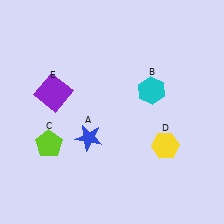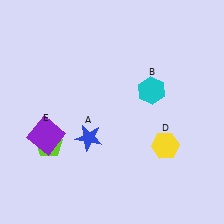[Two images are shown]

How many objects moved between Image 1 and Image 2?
1 object moved between the two images.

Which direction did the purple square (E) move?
The purple square (E) moved down.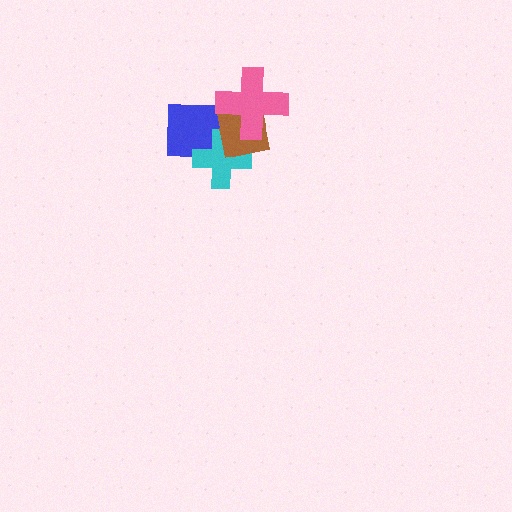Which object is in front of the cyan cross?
The brown square is in front of the cyan cross.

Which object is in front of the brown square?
The pink cross is in front of the brown square.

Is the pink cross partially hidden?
No, no other shape covers it.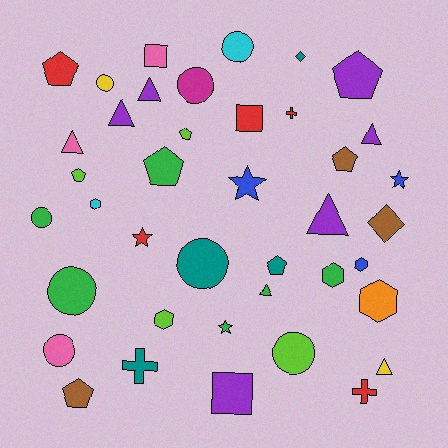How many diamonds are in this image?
There are 2 diamonds.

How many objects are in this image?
There are 40 objects.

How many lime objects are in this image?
There are 4 lime objects.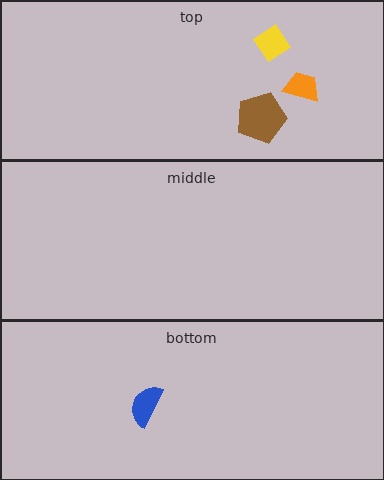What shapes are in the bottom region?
The blue semicircle.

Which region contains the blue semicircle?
The bottom region.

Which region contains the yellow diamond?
The top region.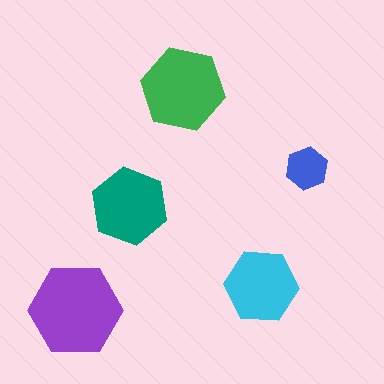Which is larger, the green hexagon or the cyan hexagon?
The green one.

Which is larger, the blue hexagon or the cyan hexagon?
The cyan one.